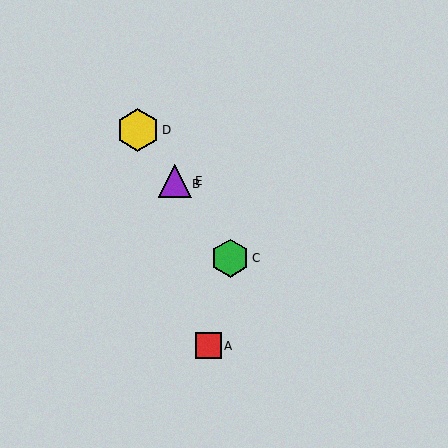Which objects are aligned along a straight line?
Objects B, C, D, E are aligned along a straight line.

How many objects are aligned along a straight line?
4 objects (B, C, D, E) are aligned along a straight line.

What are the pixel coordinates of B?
Object B is at (177, 184).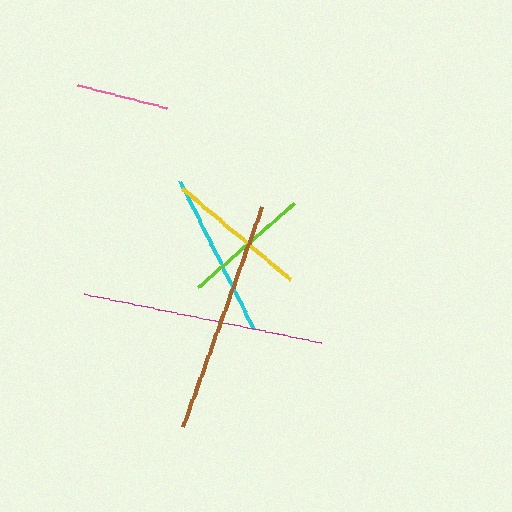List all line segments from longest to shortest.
From longest to shortest: magenta, brown, cyan, yellow, lime, pink.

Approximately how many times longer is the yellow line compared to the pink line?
The yellow line is approximately 1.5 times the length of the pink line.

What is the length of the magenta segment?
The magenta segment is approximately 241 pixels long.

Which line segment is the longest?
The magenta line is the longest at approximately 241 pixels.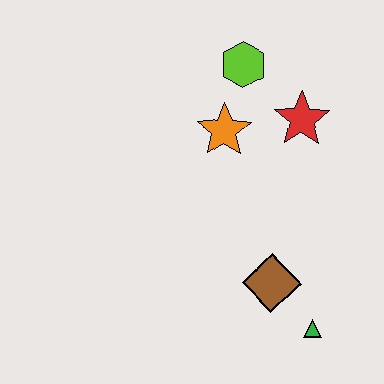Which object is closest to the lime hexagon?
The orange star is closest to the lime hexagon.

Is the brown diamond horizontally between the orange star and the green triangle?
Yes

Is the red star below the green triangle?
No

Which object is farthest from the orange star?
The green triangle is farthest from the orange star.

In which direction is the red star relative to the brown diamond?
The red star is above the brown diamond.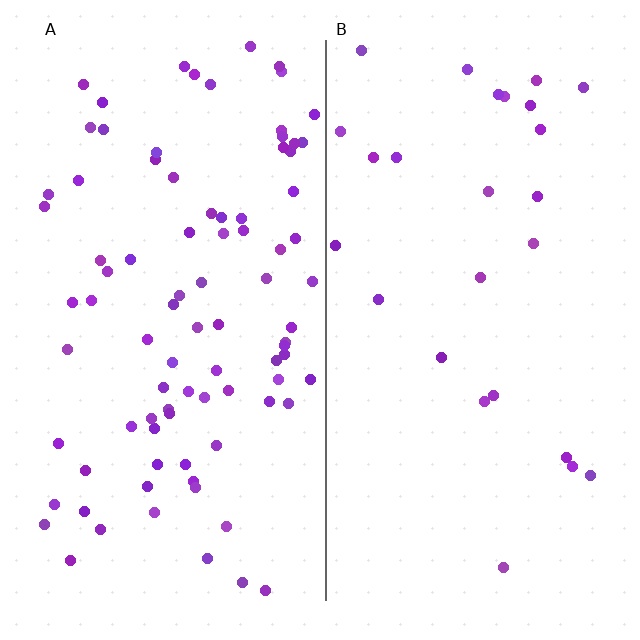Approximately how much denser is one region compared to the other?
Approximately 3.4× — region A over region B.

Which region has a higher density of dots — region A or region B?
A (the left).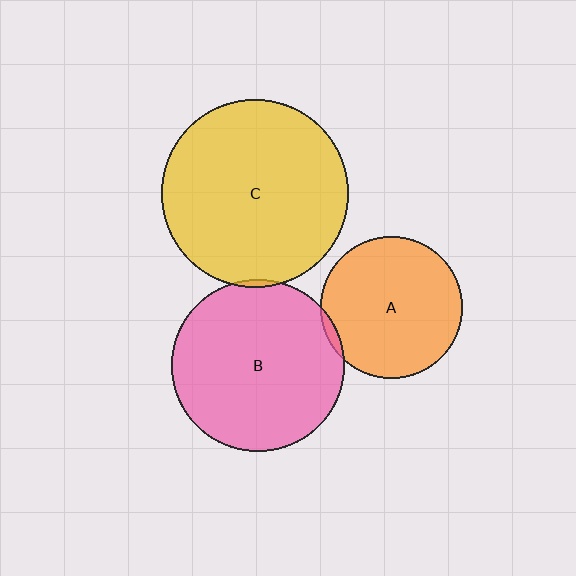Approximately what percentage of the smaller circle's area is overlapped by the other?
Approximately 5%.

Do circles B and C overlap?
Yes.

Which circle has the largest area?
Circle C (yellow).